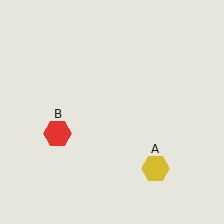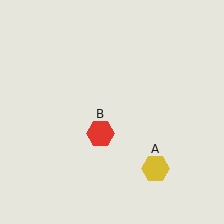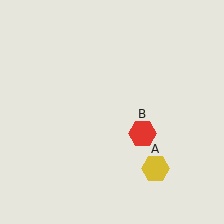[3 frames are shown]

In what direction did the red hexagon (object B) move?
The red hexagon (object B) moved right.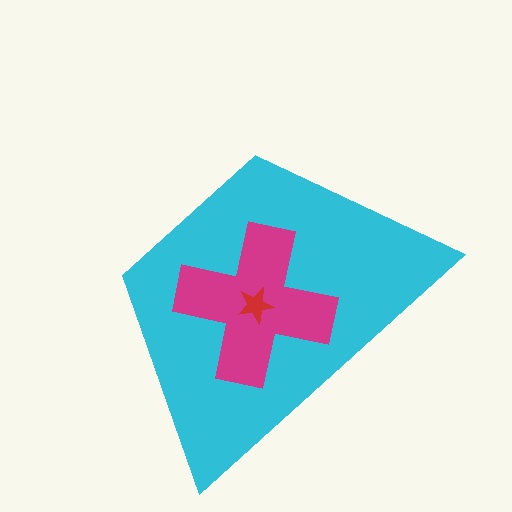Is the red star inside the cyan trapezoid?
Yes.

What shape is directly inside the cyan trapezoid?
The magenta cross.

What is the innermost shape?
The red star.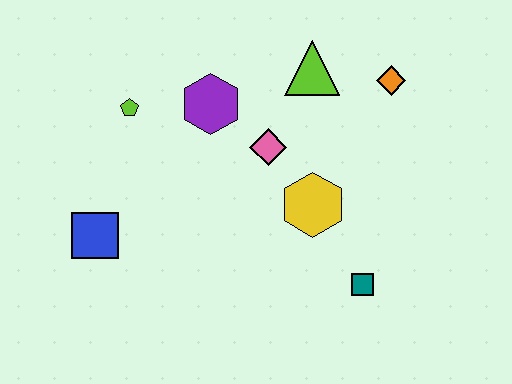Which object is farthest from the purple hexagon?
The teal square is farthest from the purple hexagon.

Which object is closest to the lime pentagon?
The purple hexagon is closest to the lime pentagon.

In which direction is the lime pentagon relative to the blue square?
The lime pentagon is above the blue square.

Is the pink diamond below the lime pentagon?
Yes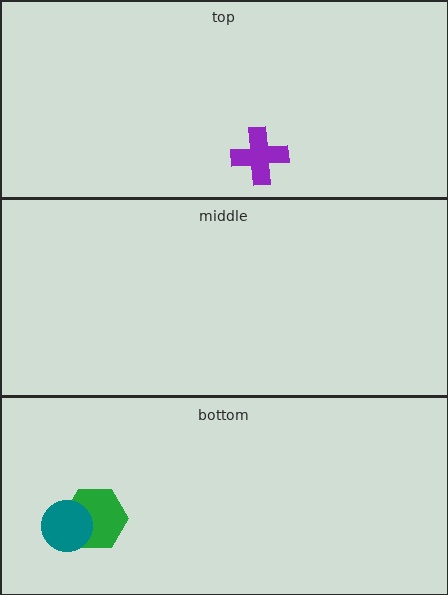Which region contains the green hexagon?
The bottom region.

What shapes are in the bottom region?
The green hexagon, the teal circle.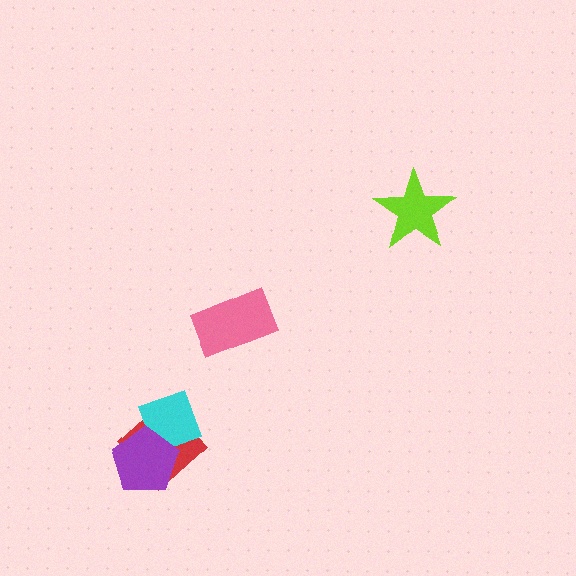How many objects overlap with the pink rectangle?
0 objects overlap with the pink rectangle.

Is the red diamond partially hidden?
Yes, it is partially covered by another shape.